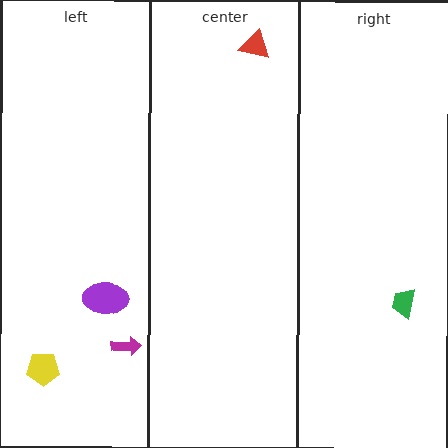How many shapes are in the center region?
1.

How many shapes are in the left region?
3.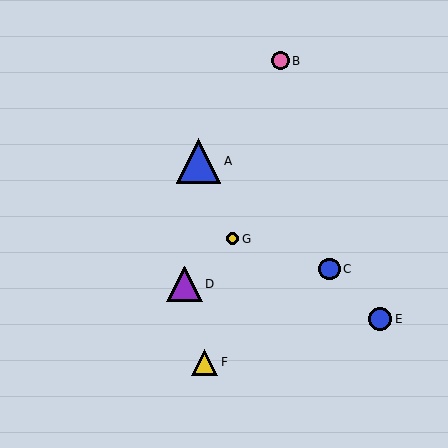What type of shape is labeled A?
Shape A is a blue triangle.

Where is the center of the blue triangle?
The center of the blue triangle is at (199, 161).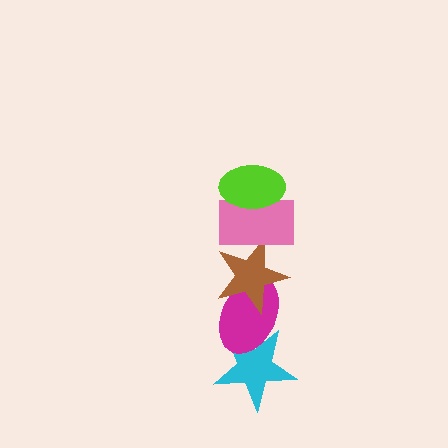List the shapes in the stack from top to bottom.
From top to bottom: the lime ellipse, the pink rectangle, the brown star, the magenta ellipse, the cyan star.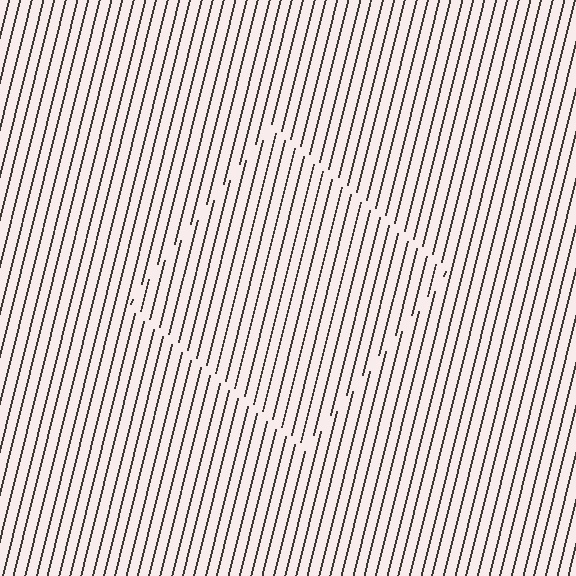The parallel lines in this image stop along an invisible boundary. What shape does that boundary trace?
An illusory square. The interior of the shape contains the same grating, shifted by half a period — the contour is defined by the phase discontinuity where line-ends from the inner and outer gratings abut.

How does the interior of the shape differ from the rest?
The interior of the shape contains the same grating, shifted by half a period — the contour is defined by the phase discontinuity where line-ends from the inner and outer gratings abut.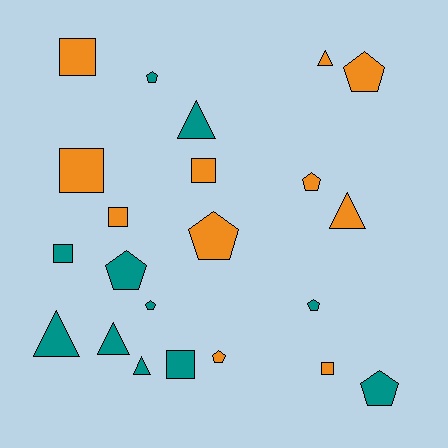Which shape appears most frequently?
Pentagon, with 9 objects.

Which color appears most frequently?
Orange, with 11 objects.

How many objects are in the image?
There are 22 objects.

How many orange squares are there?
There are 5 orange squares.